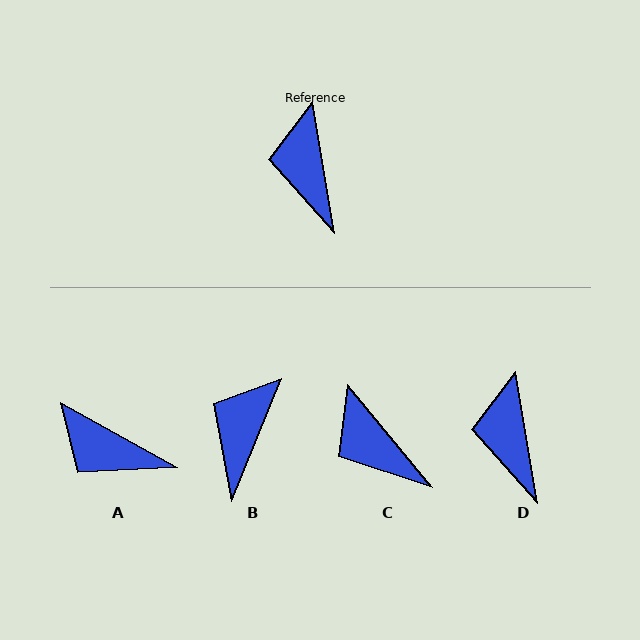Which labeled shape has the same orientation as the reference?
D.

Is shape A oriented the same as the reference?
No, it is off by about 51 degrees.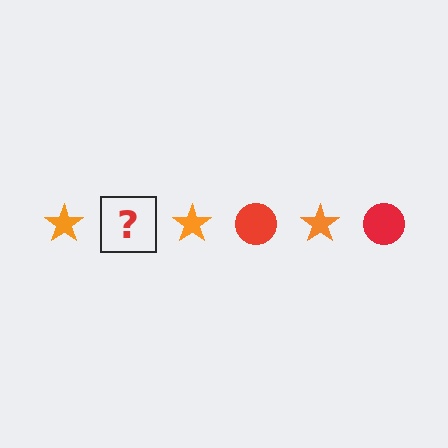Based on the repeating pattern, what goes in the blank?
The blank should be a red circle.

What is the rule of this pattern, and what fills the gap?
The rule is that the pattern alternates between orange star and red circle. The gap should be filled with a red circle.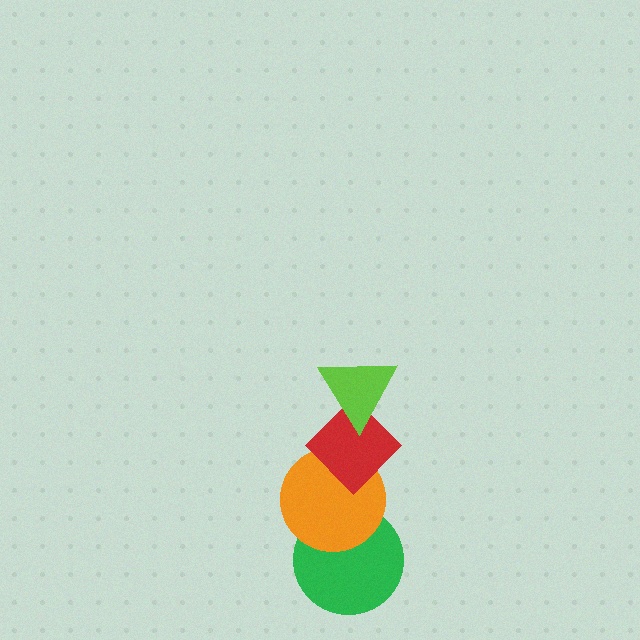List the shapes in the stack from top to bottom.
From top to bottom: the lime triangle, the red diamond, the orange circle, the green circle.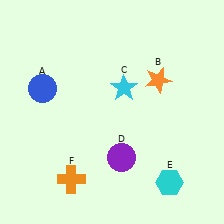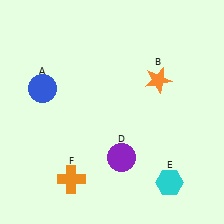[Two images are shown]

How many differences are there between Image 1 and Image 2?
There is 1 difference between the two images.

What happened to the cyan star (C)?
The cyan star (C) was removed in Image 2. It was in the top-right area of Image 1.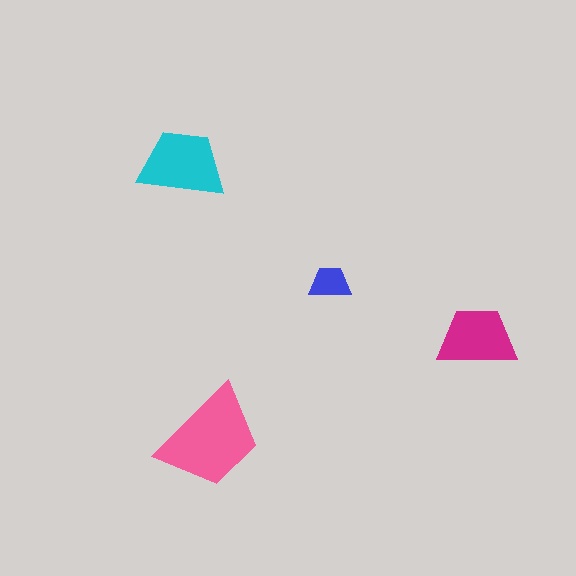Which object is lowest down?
The pink trapezoid is bottommost.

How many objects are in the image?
There are 4 objects in the image.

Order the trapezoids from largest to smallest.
the pink one, the cyan one, the magenta one, the blue one.